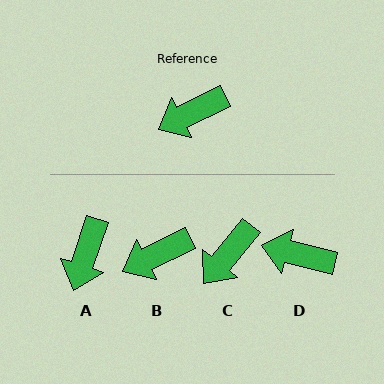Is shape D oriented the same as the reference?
No, it is off by about 40 degrees.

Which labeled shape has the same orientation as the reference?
B.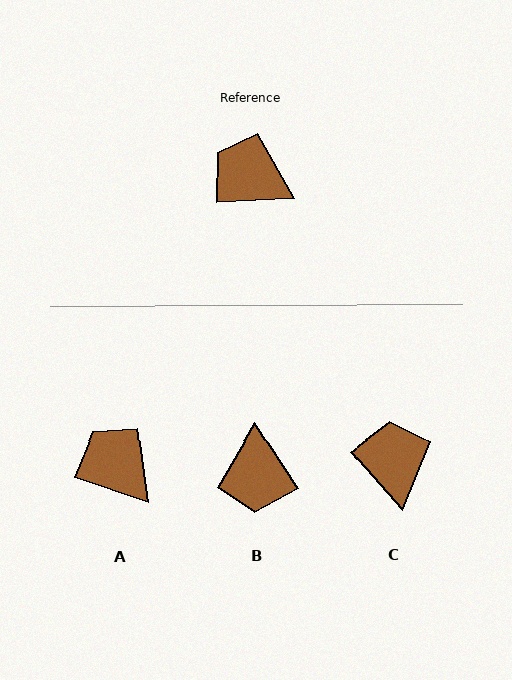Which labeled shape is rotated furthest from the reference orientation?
B, about 120 degrees away.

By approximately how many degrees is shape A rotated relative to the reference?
Approximately 22 degrees clockwise.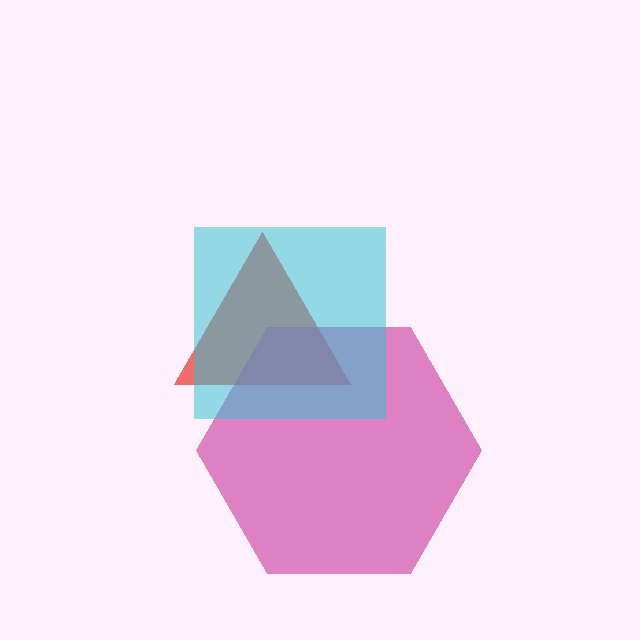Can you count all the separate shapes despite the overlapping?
Yes, there are 3 separate shapes.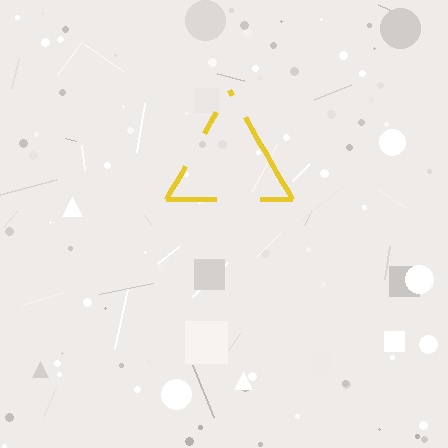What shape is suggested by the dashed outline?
The dashed outline suggests a triangle.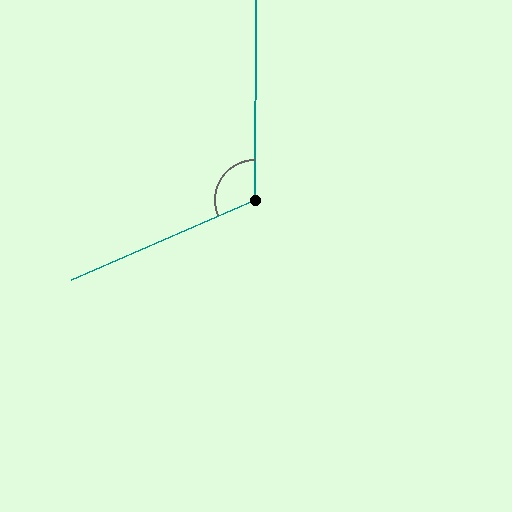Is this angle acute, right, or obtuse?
It is obtuse.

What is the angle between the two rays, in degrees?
Approximately 114 degrees.